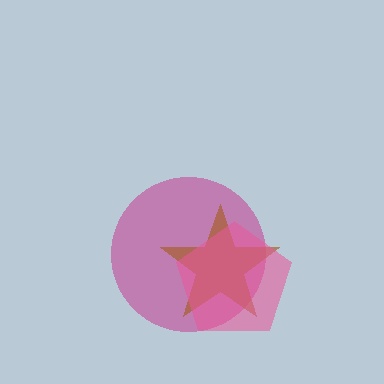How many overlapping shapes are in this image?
There are 3 overlapping shapes in the image.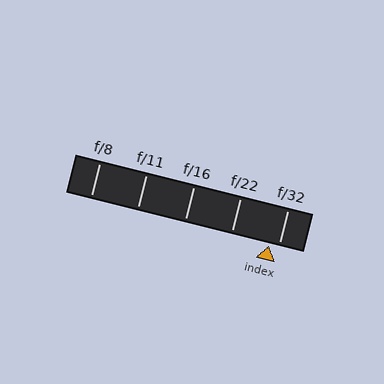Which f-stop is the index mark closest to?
The index mark is closest to f/32.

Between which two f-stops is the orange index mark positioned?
The index mark is between f/22 and f/32.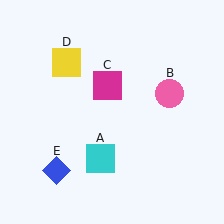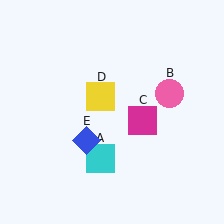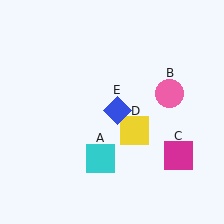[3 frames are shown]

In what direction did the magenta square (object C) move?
The magenta square (object C) moved down and to the right.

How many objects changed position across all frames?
3 objects changed position: magenta square (object C), yellow square (object D), blue diamond (object E).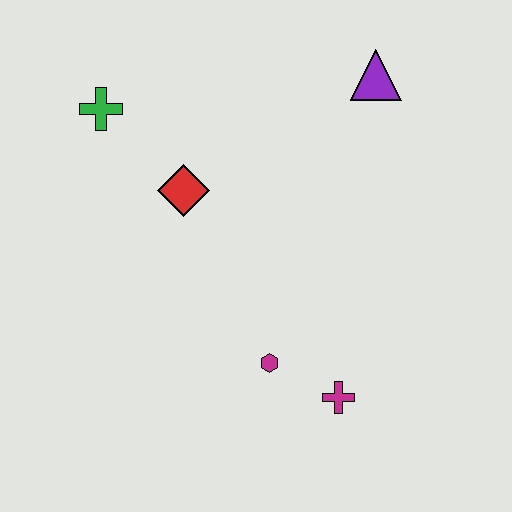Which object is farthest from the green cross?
The magenta cross is farthest from the green cross.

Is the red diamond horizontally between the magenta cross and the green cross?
Yes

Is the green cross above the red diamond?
Yes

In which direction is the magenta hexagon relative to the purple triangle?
The magenta hexagon is below the purple triangle.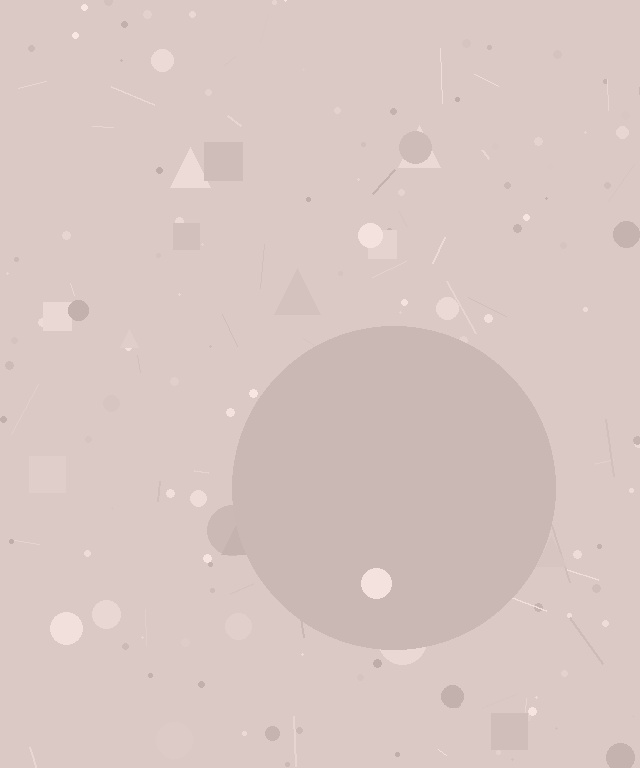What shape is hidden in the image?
A circle is hidden in the image.